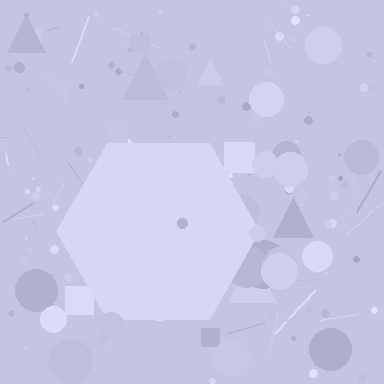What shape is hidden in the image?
A hexagon is hidden in the image.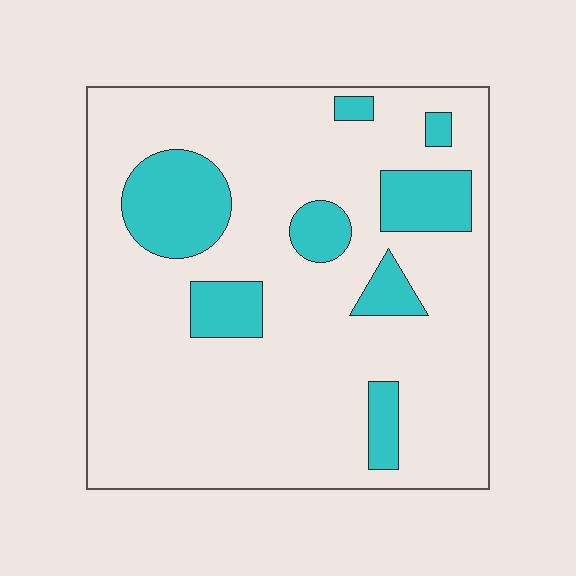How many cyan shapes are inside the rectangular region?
8.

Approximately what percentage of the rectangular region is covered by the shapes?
Approximately 20%.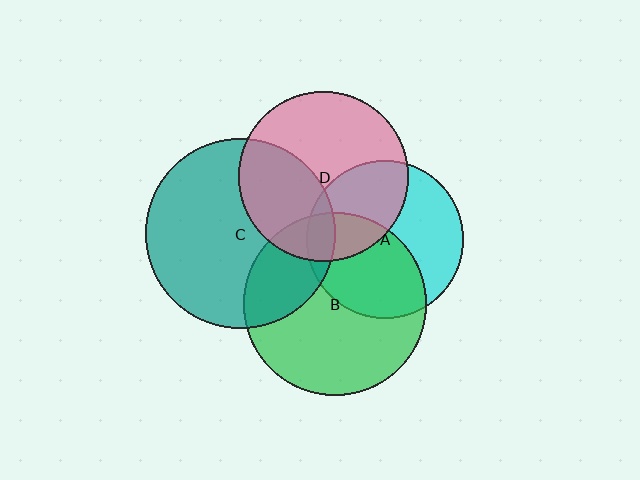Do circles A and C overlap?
Yes.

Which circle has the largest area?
Circle C (teal).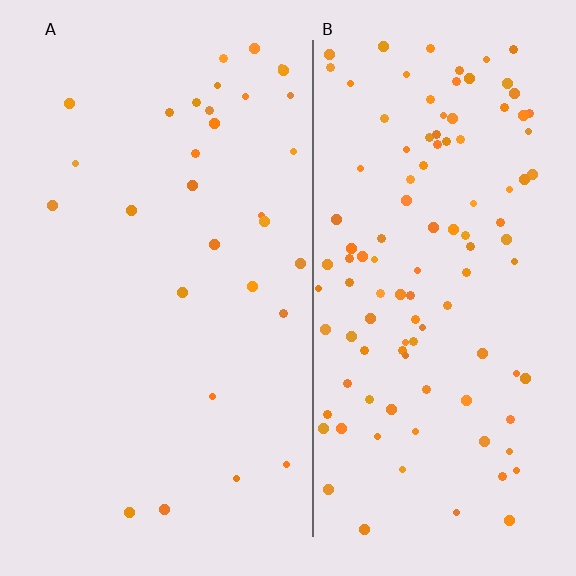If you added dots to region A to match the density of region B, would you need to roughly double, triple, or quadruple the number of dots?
Approximately quadruple.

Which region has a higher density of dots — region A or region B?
B (the right).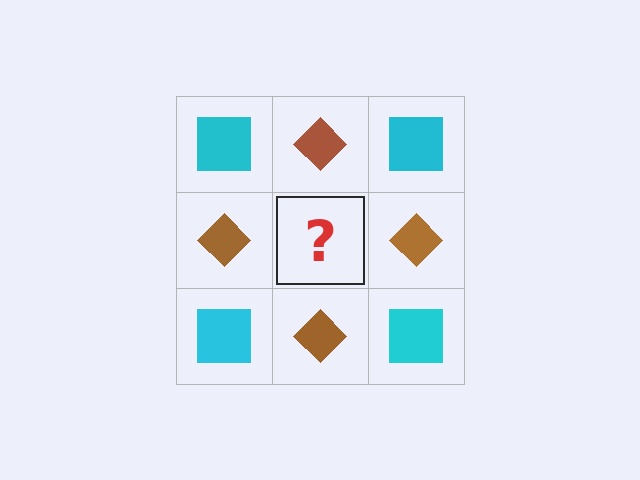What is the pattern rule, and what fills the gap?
The rule is that it alternates cyan square and brown diamond in a checkerboard pattern. The gap should be filled with a cyan square.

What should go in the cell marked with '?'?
The missing cell should contain a cyan square.